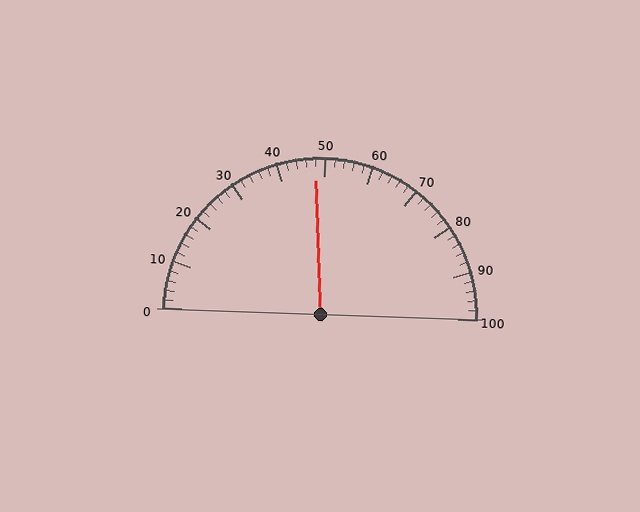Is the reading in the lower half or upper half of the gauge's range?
The reading is in the lower half of the range (0 to 100).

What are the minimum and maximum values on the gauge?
The gauge ranges from 0 to 100.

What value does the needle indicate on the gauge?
The needle indicates approximately 48.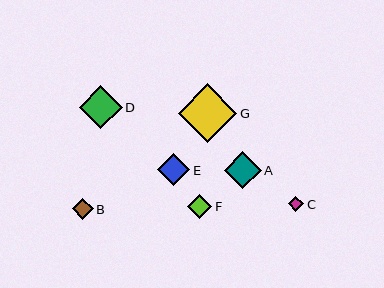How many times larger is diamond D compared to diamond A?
Diamond D is approximately 1.2 times the size of diamond A.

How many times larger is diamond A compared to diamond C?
Diamond A is approximately 2.4 times the size of diamond C.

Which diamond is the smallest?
Diamond C is the smallest with a size of approximately 15 pixels.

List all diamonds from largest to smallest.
From largest to smallest: G, D, A, E, F, B, C.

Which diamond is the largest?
Diamond G is the largest with a size of approximately 59 pixels.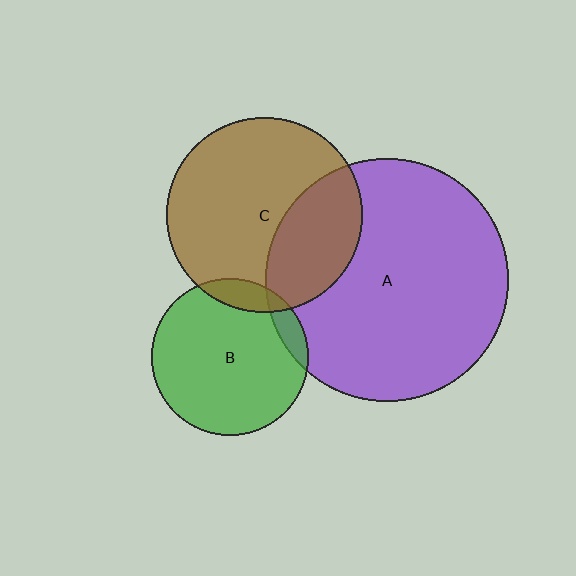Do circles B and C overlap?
Yes.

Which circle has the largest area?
Circle A (purple).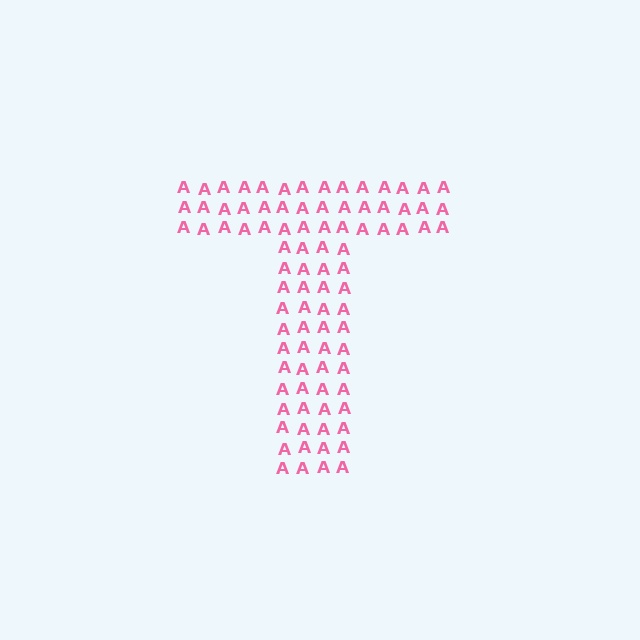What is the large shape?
The large shape is the letter T.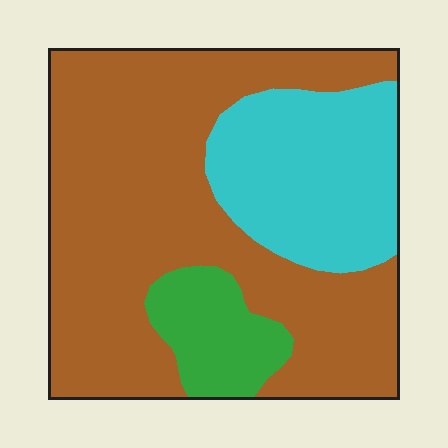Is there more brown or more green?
Brown.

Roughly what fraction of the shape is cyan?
Cyan takes up less than a quarter of the shape.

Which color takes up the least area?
Green, at roughly 10%.